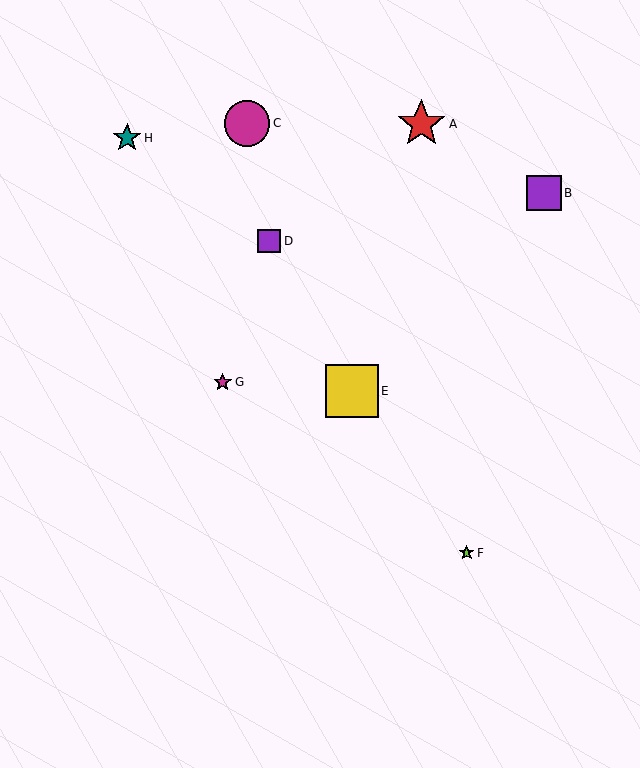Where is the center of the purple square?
The center of the purple square is at (544, 193).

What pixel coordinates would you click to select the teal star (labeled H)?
Click at (127, 138) to select the teal star H.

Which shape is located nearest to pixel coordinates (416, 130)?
The red star (labeled A) at (421, 124) is nearest to that location.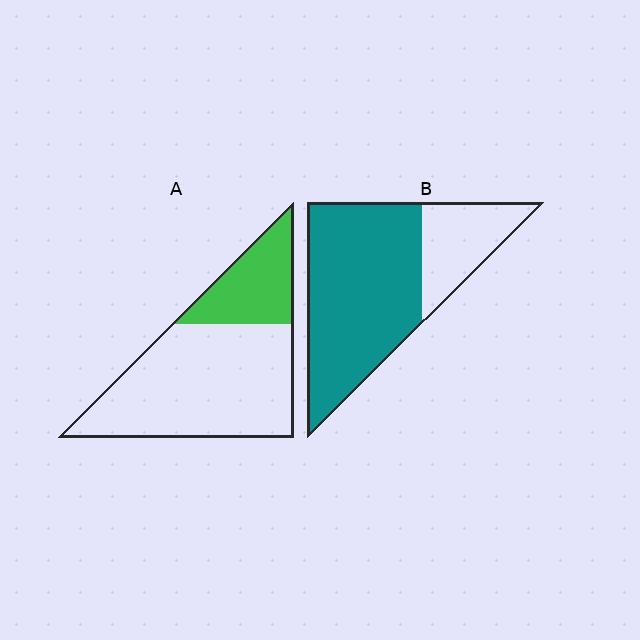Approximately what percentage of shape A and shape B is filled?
A is approximately 25% and B is approximately 75%.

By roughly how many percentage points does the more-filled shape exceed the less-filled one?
By roughly 45 percentage points (B over A).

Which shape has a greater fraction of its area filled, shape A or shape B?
Shape B.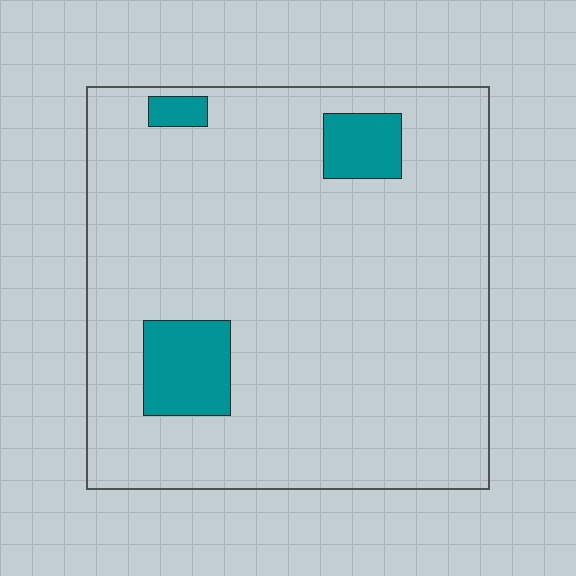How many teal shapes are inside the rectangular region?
3.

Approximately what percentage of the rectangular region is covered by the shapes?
Approximately 10%.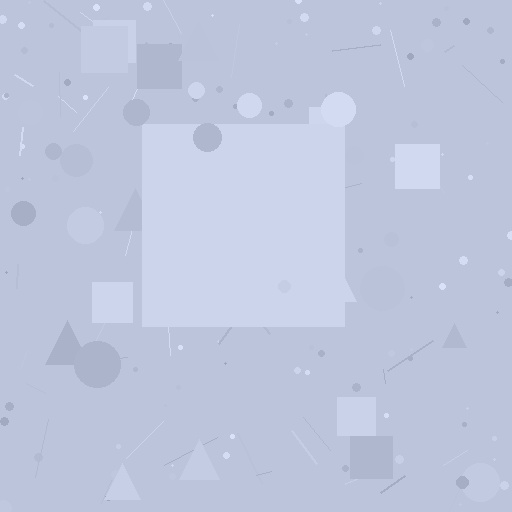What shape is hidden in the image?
A square is hidden in the image.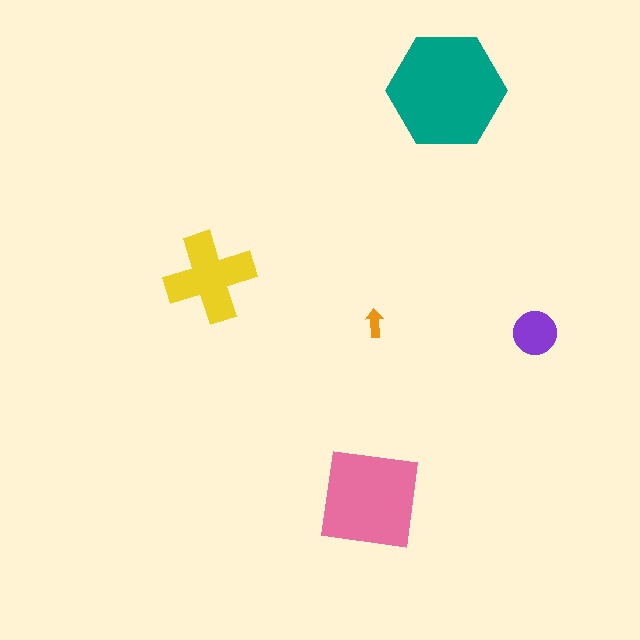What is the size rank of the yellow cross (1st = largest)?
3rd.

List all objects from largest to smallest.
The teal hexagon, the pink square, the yellow cross, the purple circle, the orange arrow.